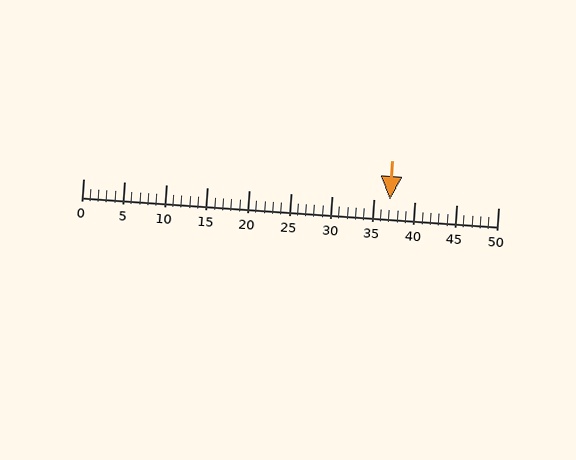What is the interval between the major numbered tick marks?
The major tick marks are spaced 5 units apart.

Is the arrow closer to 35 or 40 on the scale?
The arrow is closer to 35.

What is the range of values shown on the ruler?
The ruler shows values from 0 to 50.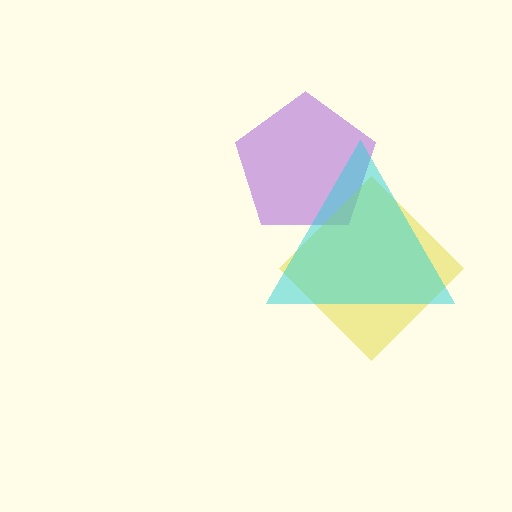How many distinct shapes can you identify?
There are 3 distinct shapes: a purple pentagon, a yellow diamond, a cyan triangle.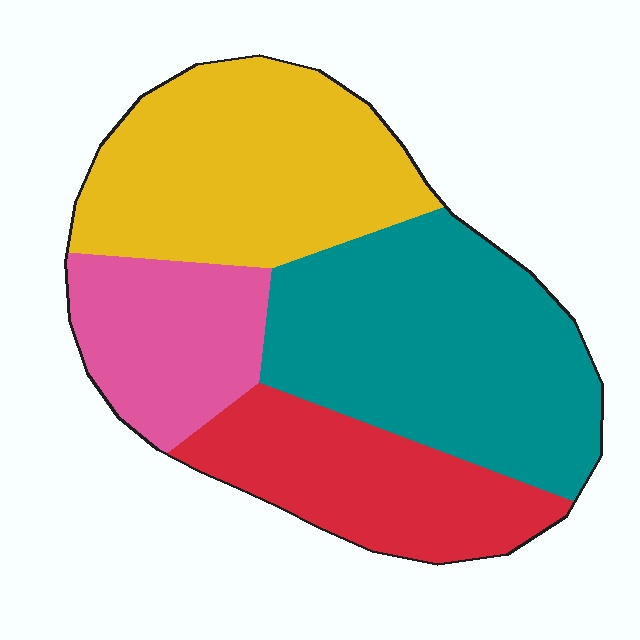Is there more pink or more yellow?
Yellow.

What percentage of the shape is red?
Red takes up between a sixth and a third of the shape.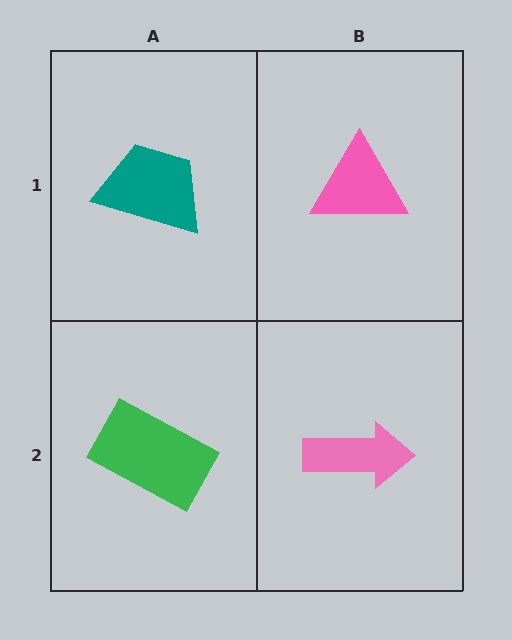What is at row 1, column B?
A pink triangle.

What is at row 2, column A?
A green rectangle.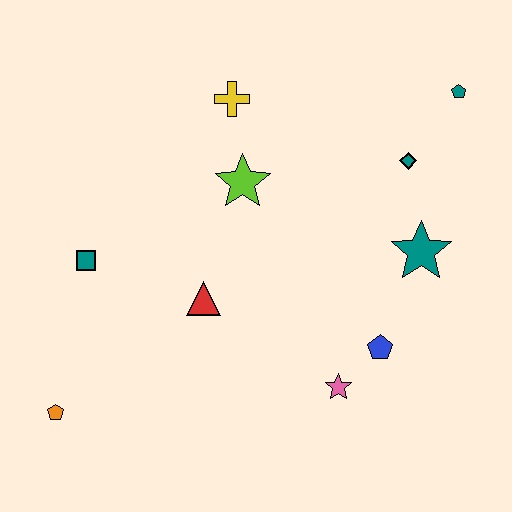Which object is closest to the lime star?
The yellow cross is closest to the lime star.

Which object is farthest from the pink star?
The teal pentagon is farthest from the pink star.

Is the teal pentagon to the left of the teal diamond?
No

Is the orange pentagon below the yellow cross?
Yes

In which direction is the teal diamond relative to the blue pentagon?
The teal diamond is above the blue pentagon.